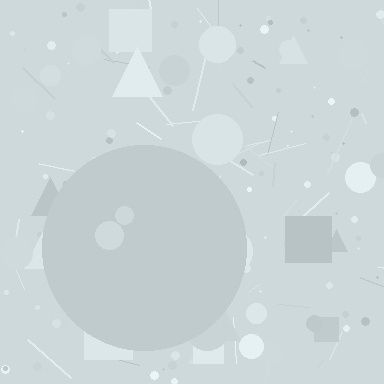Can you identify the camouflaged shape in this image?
The camouflaged shape is a circle.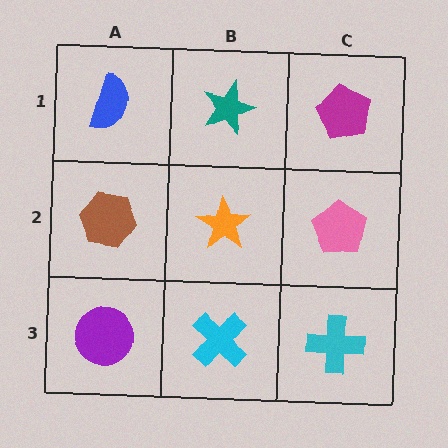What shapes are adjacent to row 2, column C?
A magenta pentagon (row 1, column C), a cyan cross (row 3, column C), an orange star (row 2, column B).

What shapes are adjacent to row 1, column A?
A brown hexagon (row 2, column A), a teal star (row 1, column B).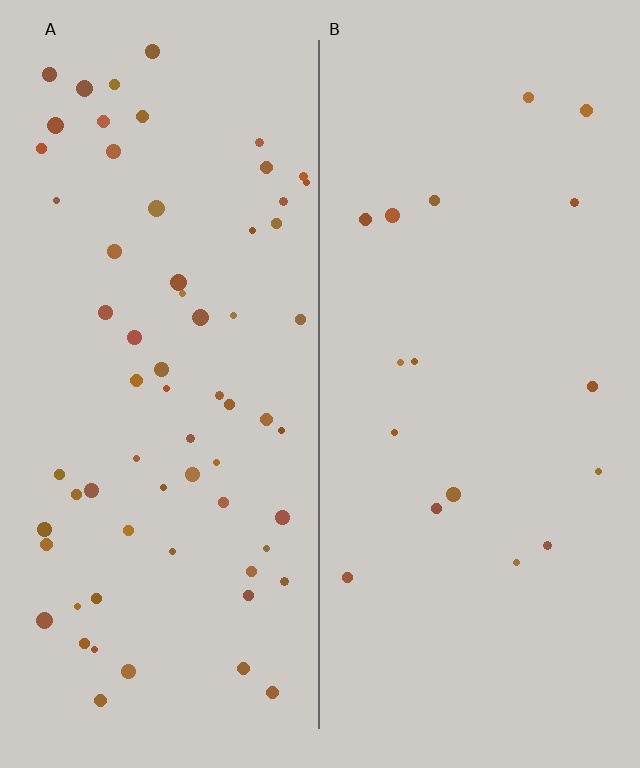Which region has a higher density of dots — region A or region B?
A (the left).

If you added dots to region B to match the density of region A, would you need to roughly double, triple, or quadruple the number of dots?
Approximately quadruple.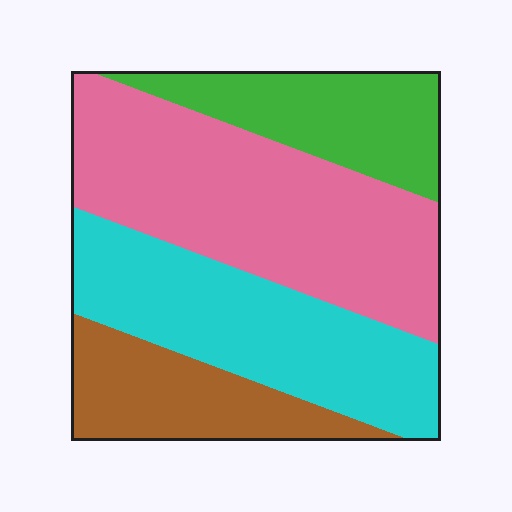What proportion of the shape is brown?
Brown takes up about one sixth (1/6) of the shape.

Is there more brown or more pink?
Pink.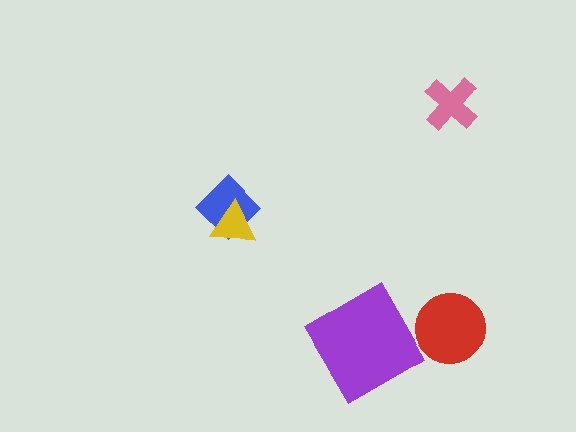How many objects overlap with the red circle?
0 objects overlap with the red circle.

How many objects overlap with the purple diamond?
0 objects overlap with the purple diamond.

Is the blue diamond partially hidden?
Yes, it is partially covered by another shape.